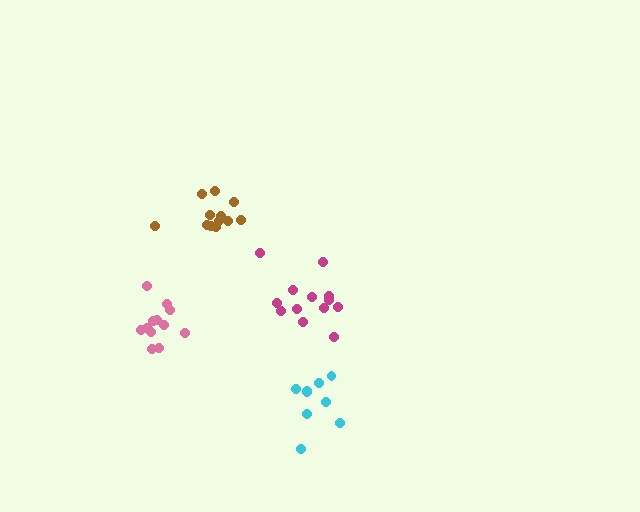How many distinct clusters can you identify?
There are 4 distinct clusters.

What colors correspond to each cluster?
The clusters are colored: magenta, brown, pink, cyan.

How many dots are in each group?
Group 1: 13 dots, Group 2: 12 dots, Group 3: 12 dots, Group 4: 9 dots (46 total).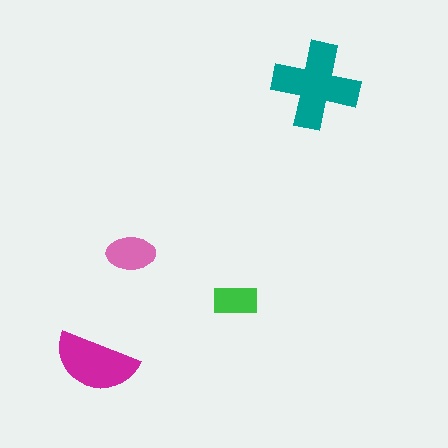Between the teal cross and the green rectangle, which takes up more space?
The teal cross.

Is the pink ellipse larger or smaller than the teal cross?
Smaller.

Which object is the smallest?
The green rectangle.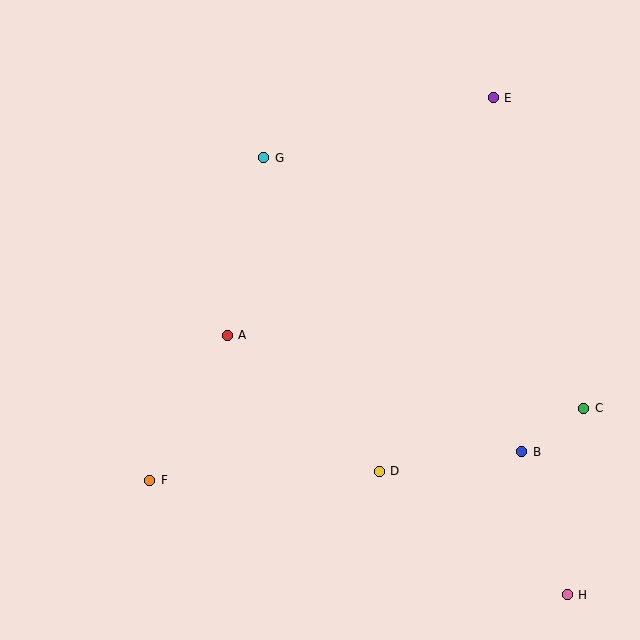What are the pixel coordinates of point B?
Point B is at (522, 452).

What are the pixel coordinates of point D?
Point D is at (379, 471).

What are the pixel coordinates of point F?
Point F is at (150, 480).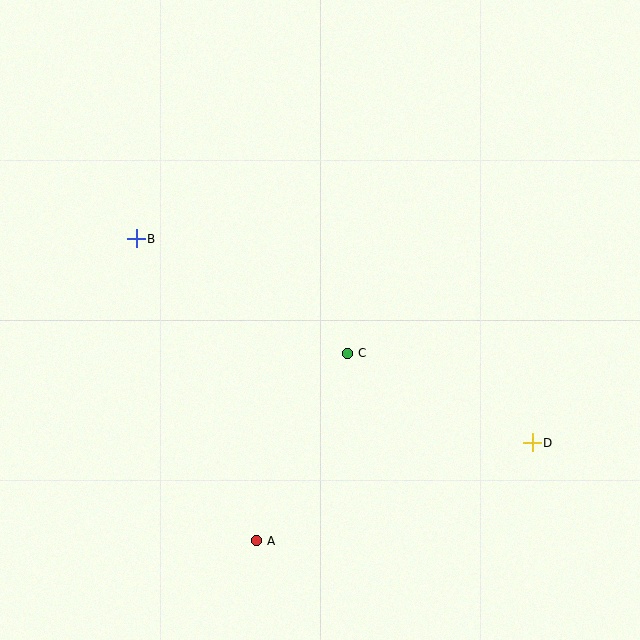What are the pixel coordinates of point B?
Point B is at (136, 239).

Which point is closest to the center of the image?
Point C at (347, 353) is closest to the center.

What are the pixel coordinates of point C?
Point C is at (347, 353).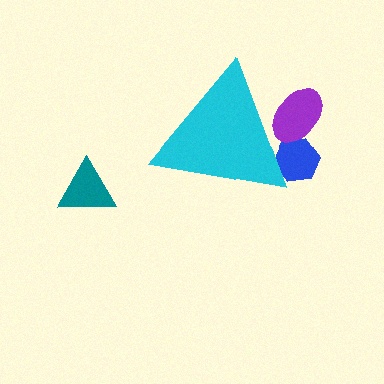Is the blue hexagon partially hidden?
Yes, the blue hexagon is partially hidden behind the cyan triangle.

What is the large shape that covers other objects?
A cyan triangle.